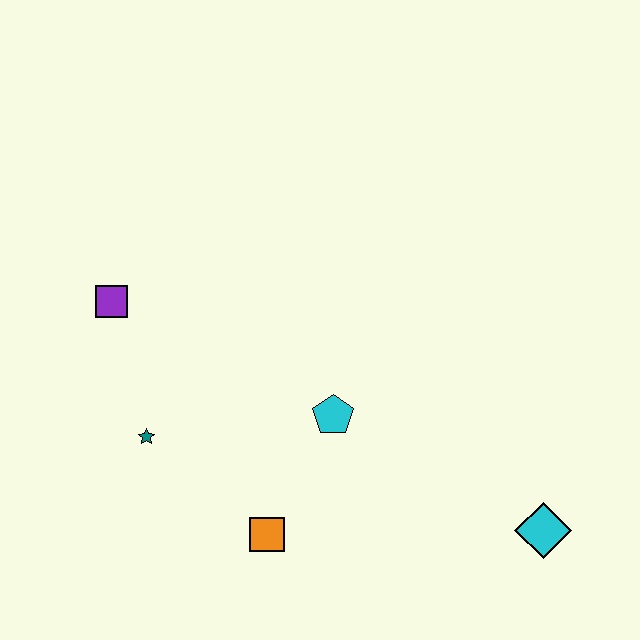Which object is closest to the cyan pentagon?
The orange square is closest to the cyan pentagon.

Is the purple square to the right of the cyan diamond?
No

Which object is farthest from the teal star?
The cyan diamond is farthest from the teal star.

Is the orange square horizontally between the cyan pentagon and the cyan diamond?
No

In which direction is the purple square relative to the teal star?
The purple square is above the teal star.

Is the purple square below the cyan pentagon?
No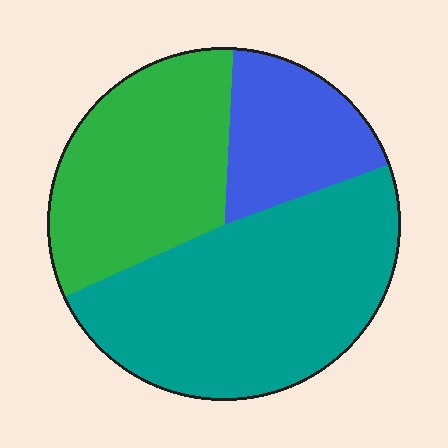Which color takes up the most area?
Teal, at roughly 50%.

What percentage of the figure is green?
Green takes up between a quarter and a half of the figure.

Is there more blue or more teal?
Teal.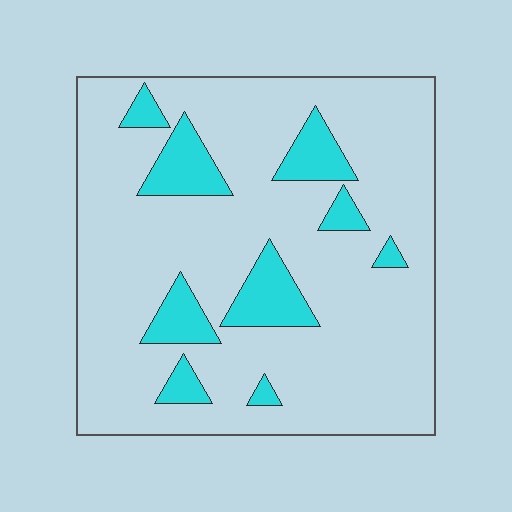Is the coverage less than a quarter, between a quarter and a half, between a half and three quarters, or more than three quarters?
Less than a quarter.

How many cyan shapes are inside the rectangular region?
9.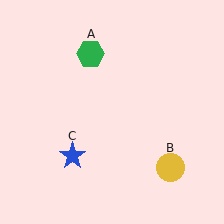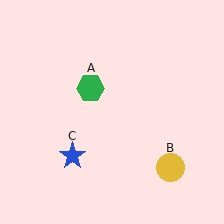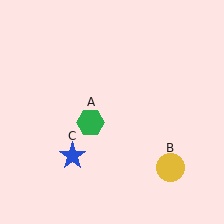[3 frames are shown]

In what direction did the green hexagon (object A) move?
The green hexagon (object A) moved down.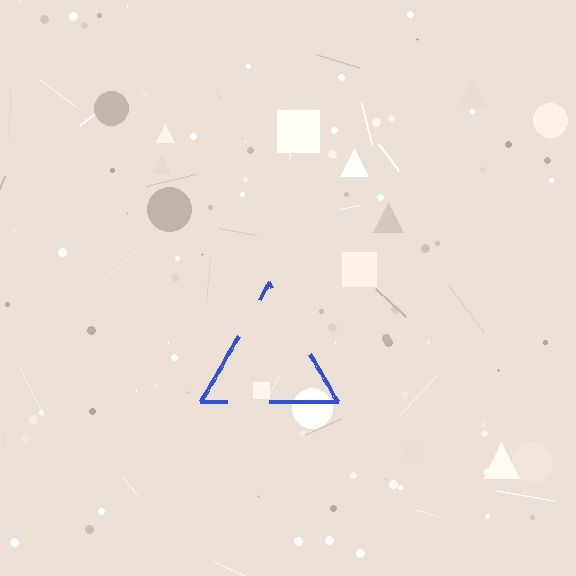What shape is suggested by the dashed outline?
The dashed outline suggests a triangle.